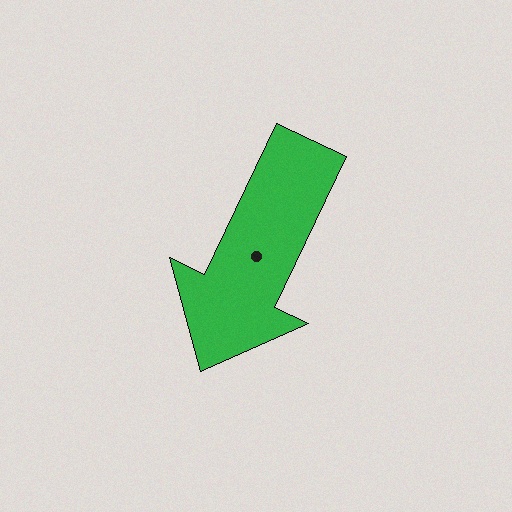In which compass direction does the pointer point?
Southwest.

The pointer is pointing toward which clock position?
Roughly 7 o'clock.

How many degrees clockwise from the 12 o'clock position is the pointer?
Approximately 205 degrees.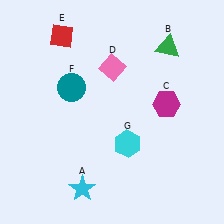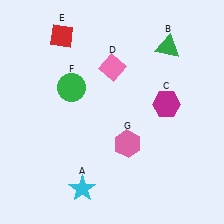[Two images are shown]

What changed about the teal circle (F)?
In Image 1, F is teal. In Image 2, it changed to green.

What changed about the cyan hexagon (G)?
In Image 1, G is cyan. In Image 2, it changed to pink.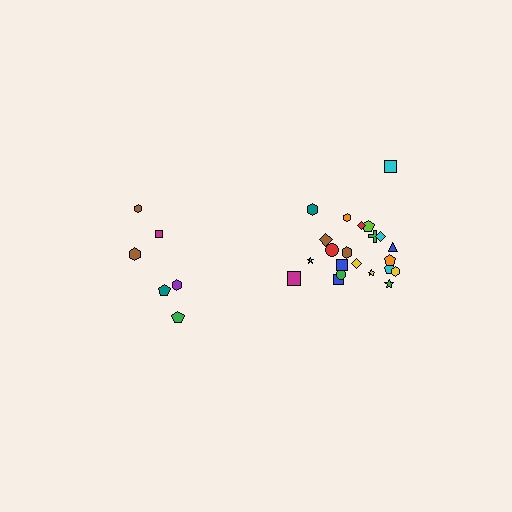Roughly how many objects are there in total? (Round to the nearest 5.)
Roughly 30 objects in total.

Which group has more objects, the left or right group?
The right group.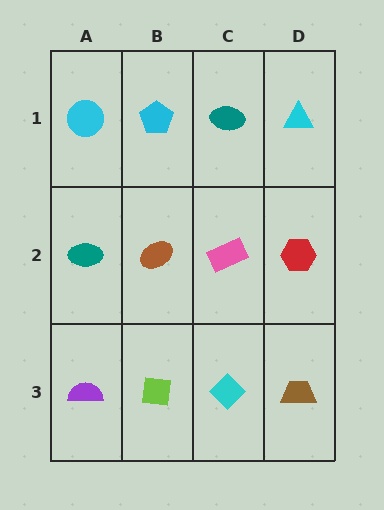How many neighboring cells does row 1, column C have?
3.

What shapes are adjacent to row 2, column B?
A cyan pentagon (row 1, column B), a lime square (row 3, column B), a teal ellipse (row 2, column A), a pink rectangle (row 2, column C).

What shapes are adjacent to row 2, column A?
A cyan circle (row 1, column A), a purple semicircle (row 3, column A), a brown ellipse (row 2, column B).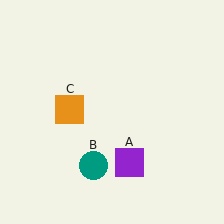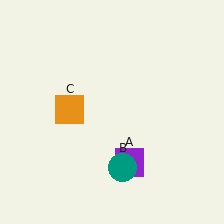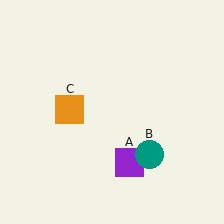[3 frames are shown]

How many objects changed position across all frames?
1 object changed position: teal circle (object B).